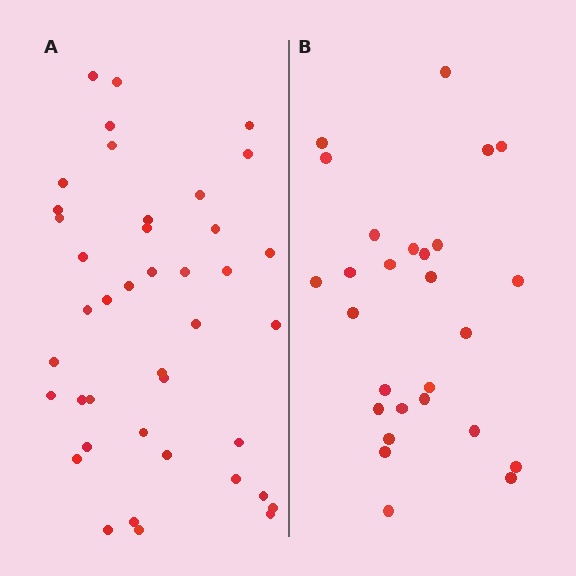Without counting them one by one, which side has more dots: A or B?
Region A (the left region) has more dots.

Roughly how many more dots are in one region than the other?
Region A has approximately 15 more dots than region B.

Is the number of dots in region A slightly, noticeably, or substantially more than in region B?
Region A has substantially more. The ratio is roughly 1.5 to 1.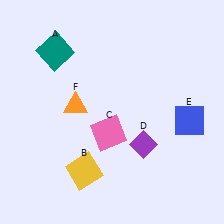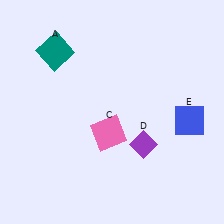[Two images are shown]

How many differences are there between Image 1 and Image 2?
There are 2 differences between the two images.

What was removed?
The orange triangle (F), the yellow square (B) were removed in Image 2.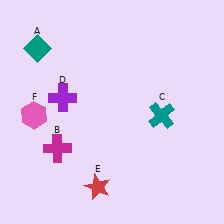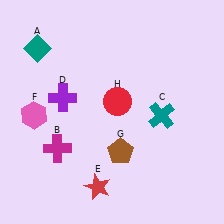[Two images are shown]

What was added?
A brown pentagon (G), a red circle (H) were added in Image 2.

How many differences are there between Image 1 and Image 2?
There are 2 differences between the two images.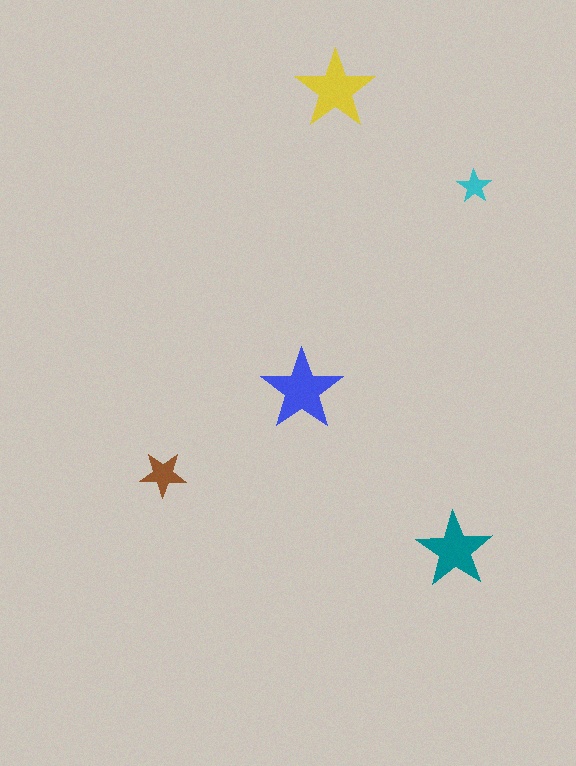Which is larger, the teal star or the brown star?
The teal one.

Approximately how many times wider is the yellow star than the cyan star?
About 2.5 times wider.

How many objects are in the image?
There are 5 objects in the image.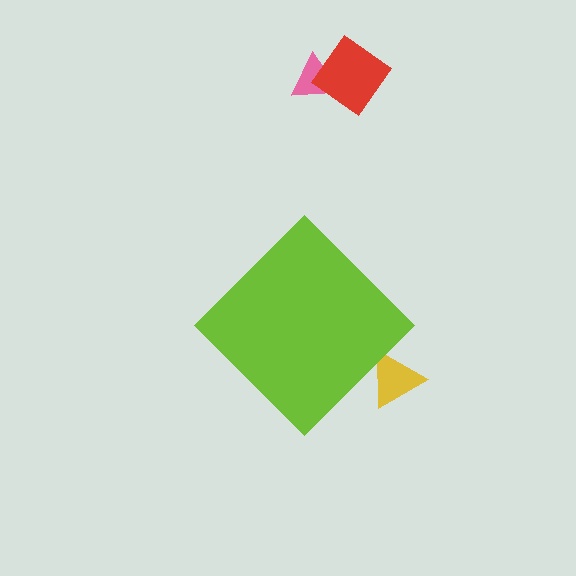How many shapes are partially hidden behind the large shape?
1 shape is partially hidden.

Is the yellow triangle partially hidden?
Yes, the yellow triangle is partially hidden behind the lime diamond.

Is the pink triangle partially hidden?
No, the pink triangle is fully visible.